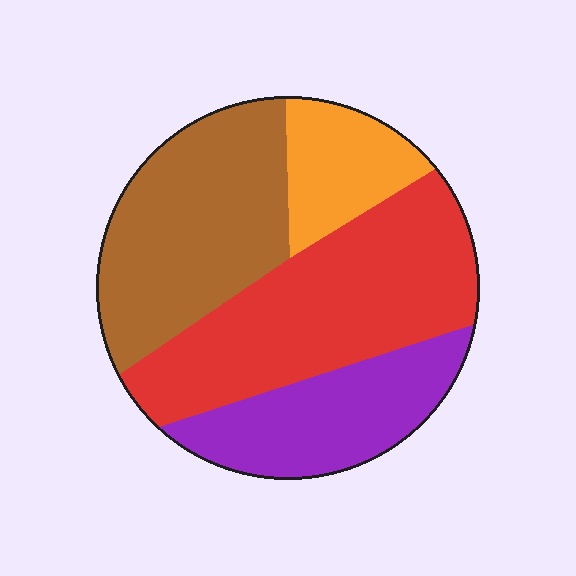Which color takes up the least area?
Orange, at roughly 10%.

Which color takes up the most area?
Red, at roughly 35%.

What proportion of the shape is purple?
Purple covers 21% of the shape.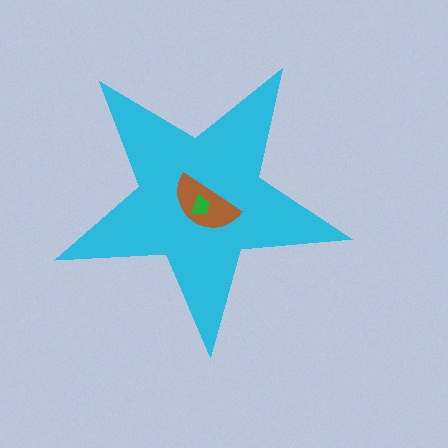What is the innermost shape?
The green trapezoid.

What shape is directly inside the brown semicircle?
The green trapezoid.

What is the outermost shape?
The cyan star.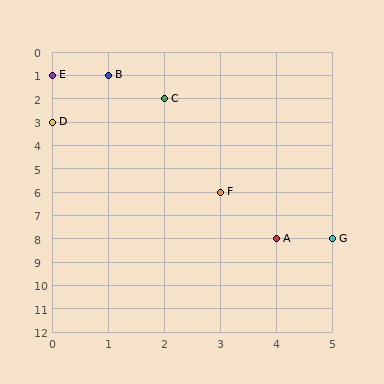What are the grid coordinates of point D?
Point D is at grid coordinates (0, 3).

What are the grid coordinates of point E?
Point E is at grid coordinates (0, 1).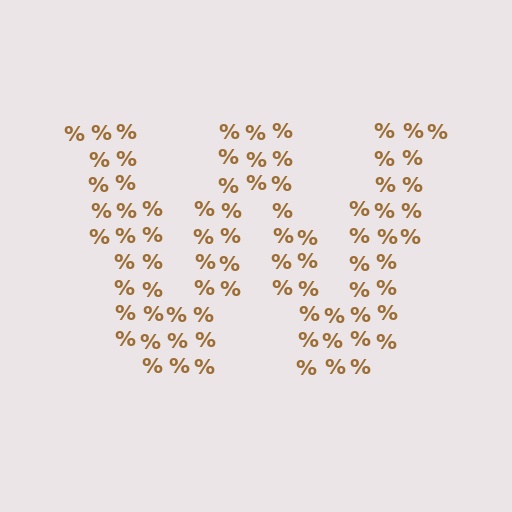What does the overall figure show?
The overall figure shows the letter W.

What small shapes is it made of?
It is made of small percent signs.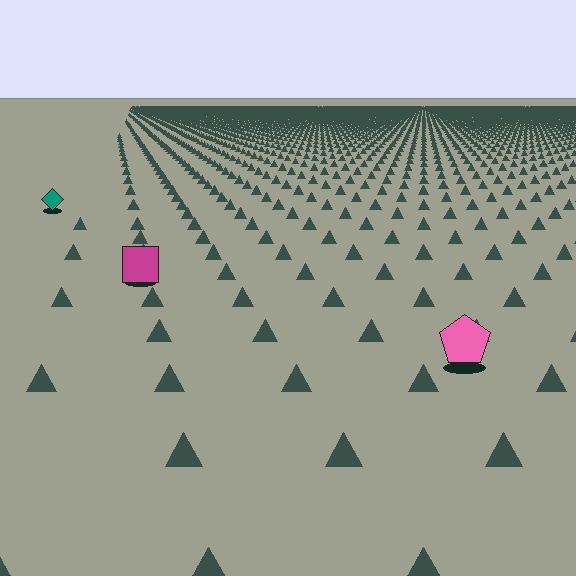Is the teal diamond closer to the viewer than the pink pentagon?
No. The pink pentagon is closer — you can tell from the texture gradient: the ground texture is coarser near it.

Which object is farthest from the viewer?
The teal diamond is farthest from the viewer. It appears smaller and the ground texture around it is denser.